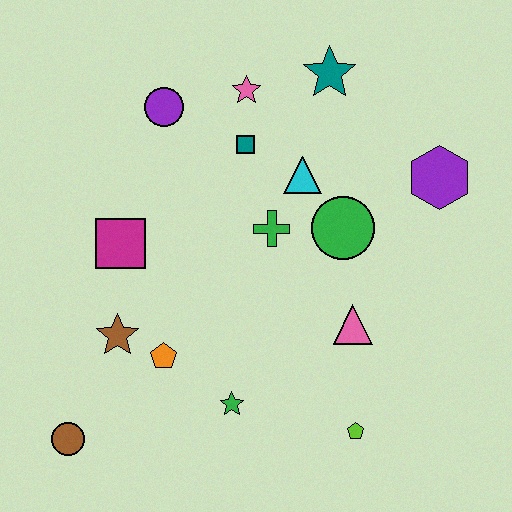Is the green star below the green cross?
Yes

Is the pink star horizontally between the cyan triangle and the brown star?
Yes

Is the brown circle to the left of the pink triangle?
Yes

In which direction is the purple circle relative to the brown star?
The purple circle is above the brown star.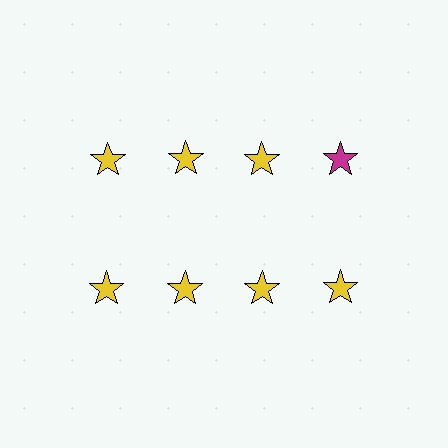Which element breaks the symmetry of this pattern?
The magenta star in the top row, second from right column breaks the symmetry. All other shapes are yellow stars.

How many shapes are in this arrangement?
There are 8 shapes arranged in a grid pattern.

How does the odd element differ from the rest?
It has a different color: magenta instead of yellow.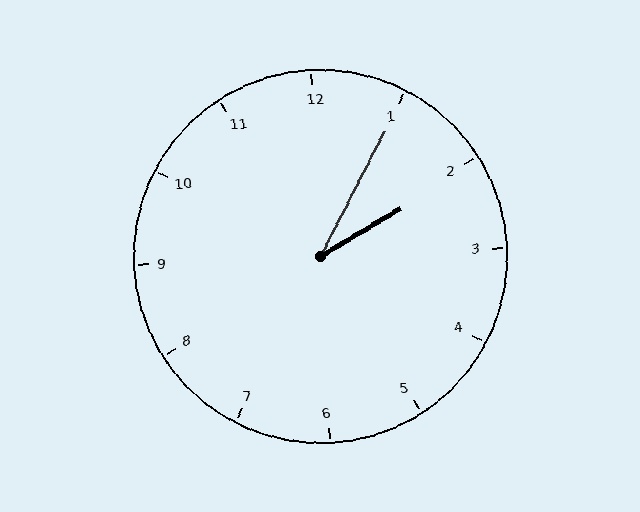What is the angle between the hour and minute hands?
Approximately 32 degrees.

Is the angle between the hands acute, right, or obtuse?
It is acute.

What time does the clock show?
2:05.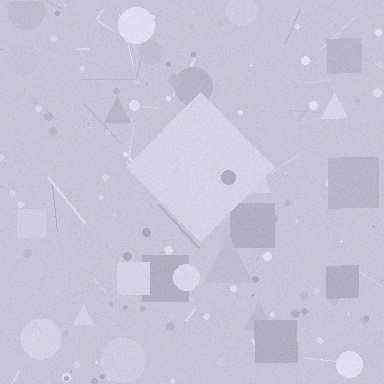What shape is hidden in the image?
A diamond is hidden in the image.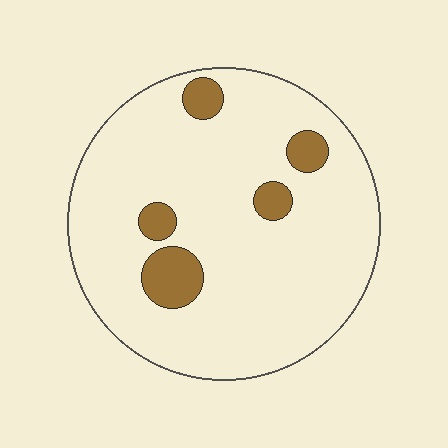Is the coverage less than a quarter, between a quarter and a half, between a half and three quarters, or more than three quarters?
Less than a quarter.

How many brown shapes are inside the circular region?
5.